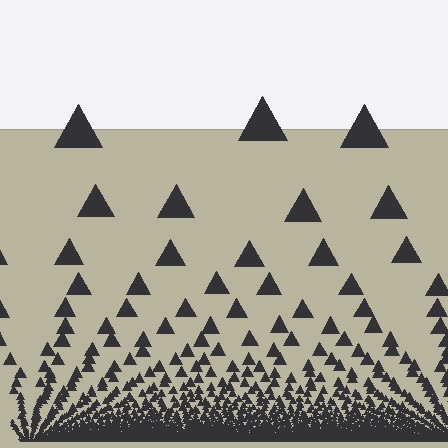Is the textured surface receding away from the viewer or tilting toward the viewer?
The surface appears to tilt toward the viewer. Texture elements get larger and sparser toward the top.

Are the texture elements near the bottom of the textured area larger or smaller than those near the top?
Smaller. The gradient is inverted — elements near the bottom are smaller and denser.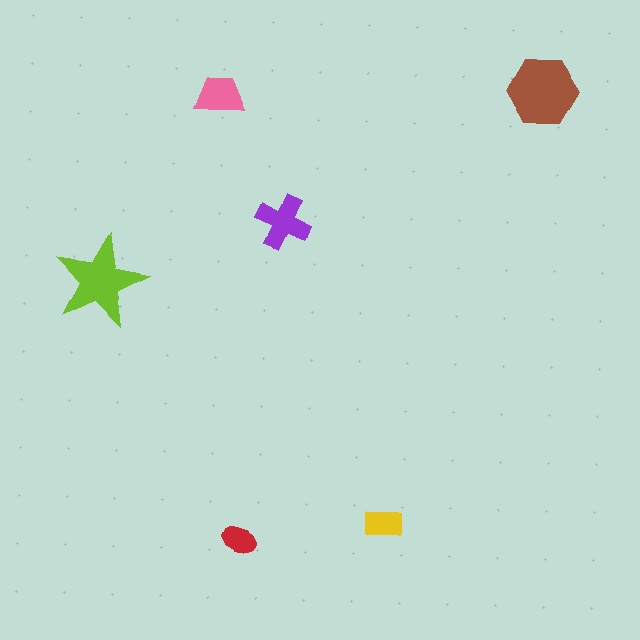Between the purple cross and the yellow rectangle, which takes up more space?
The purple cross.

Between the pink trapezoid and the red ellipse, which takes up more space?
The pink trapezoid.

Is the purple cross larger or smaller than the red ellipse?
Larger.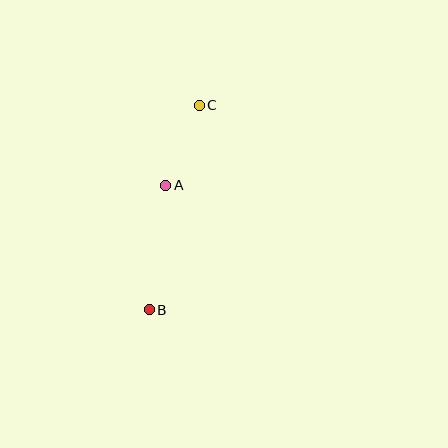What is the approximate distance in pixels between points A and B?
The distance between A and B is approximately 126 pixels.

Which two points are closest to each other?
Points A and C are closest to each other.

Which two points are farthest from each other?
Points B and C are farthest from each other.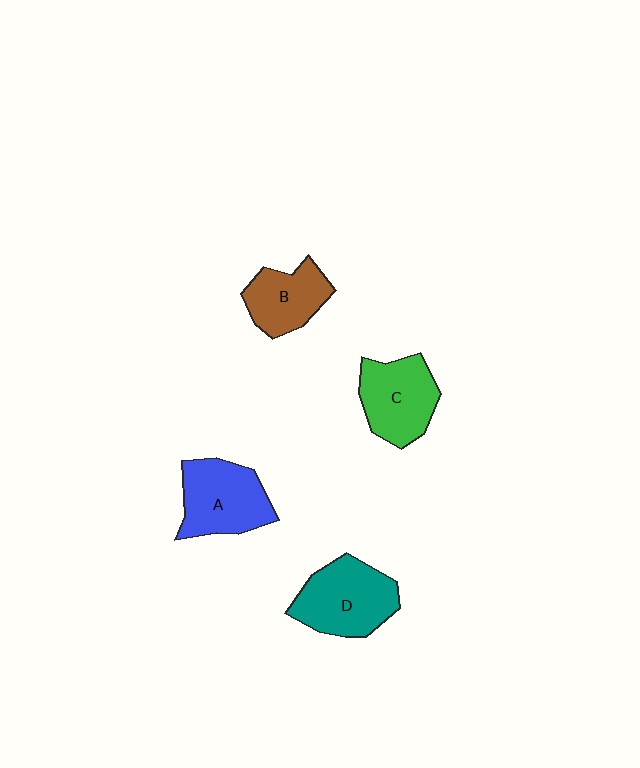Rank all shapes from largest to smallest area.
From largest to smallest: D (teal), A (blue), C (green), B (brown).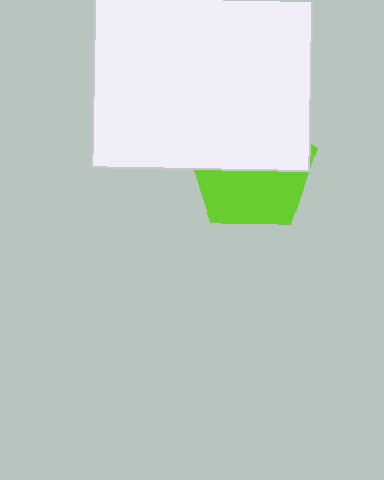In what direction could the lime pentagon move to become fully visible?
The lime pentagon could move down. That would shift it out from behind the white square entirely.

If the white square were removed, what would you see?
You would see the complete lime pentagon.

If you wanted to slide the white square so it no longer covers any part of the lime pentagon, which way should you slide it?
Slide it up — that is the most direct way to separate the two shapes.